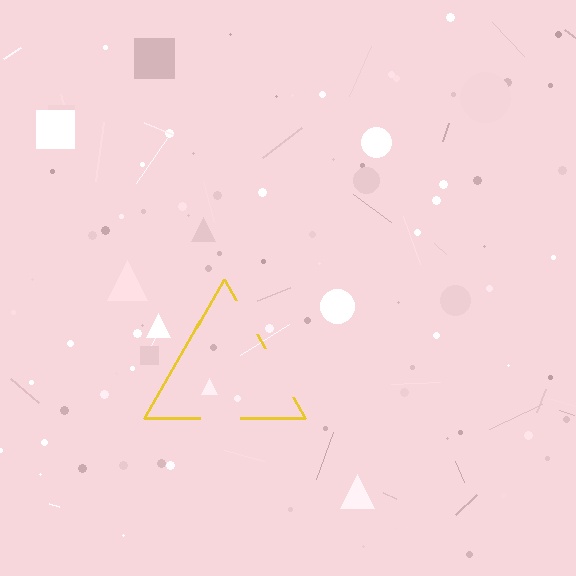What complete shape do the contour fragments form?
The contour fragments form a triangle.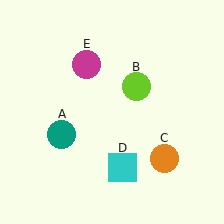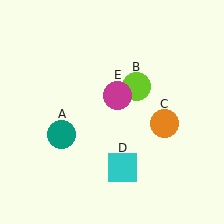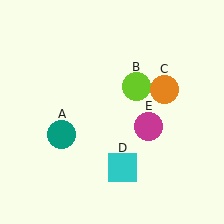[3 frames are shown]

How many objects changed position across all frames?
2 objects changed position: orange circle (object C), magenta circle (object E).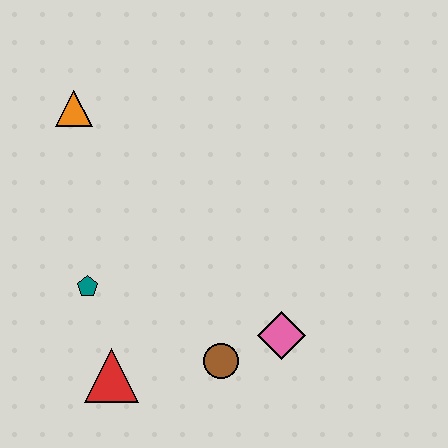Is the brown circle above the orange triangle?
No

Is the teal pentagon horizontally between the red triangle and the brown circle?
No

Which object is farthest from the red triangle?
The orange triangle is farthest from the red triangle.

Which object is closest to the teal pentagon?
The red triangle is closest to the teal pentagon.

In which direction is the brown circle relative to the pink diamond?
The brown circle is to the left of the pink diamond.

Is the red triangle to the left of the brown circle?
Yes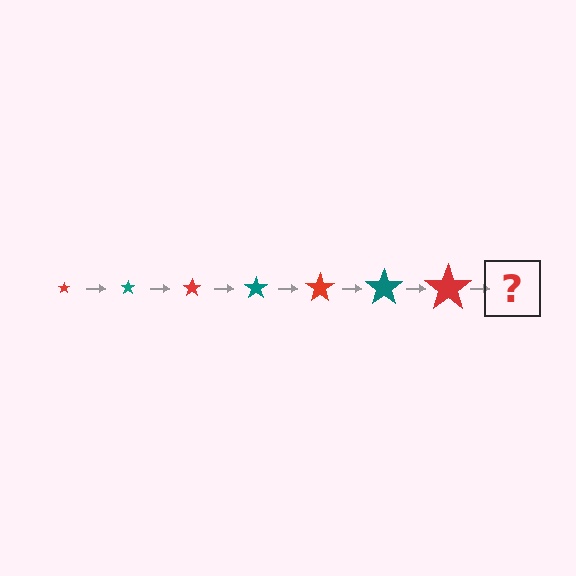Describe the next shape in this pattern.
It should be a teal star, larger than the previous one.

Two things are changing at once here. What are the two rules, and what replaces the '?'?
The two rules are that the star grows larger each step and the color cycles through red and teal. The '?' should be a teal star, larger than the previous one.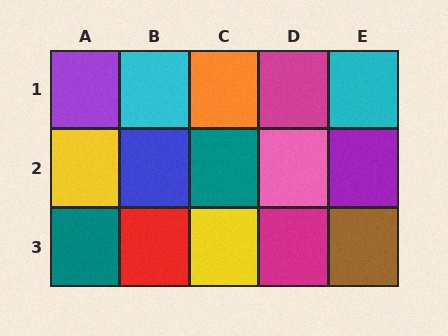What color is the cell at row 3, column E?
Brown.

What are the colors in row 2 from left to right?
Yellow, blue, teal, pink, purple.